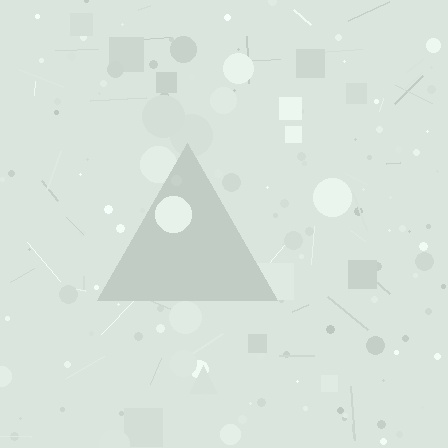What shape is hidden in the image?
A triangle is hidden in the image.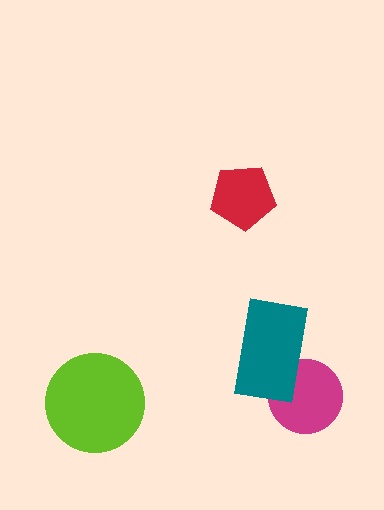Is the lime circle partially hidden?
No, no other shape covers it.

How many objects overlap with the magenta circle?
1 object overlaps with the magenta circle.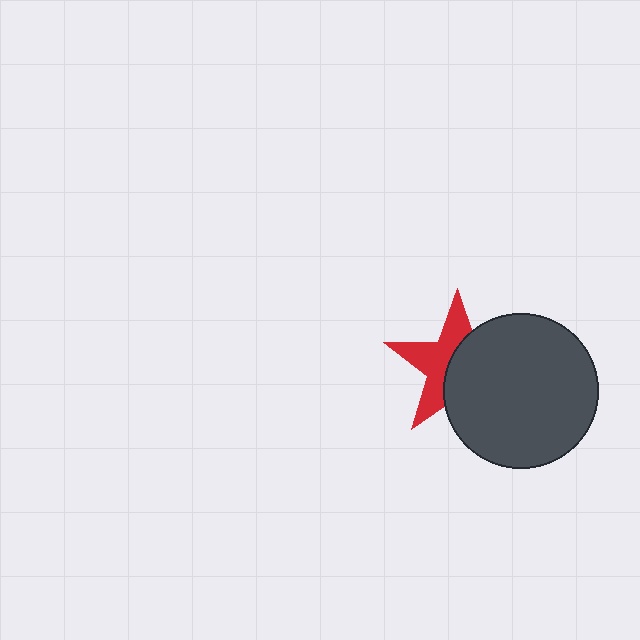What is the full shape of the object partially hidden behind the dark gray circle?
The partially hidden object is a red star.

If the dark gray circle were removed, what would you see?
You would see the complete red star.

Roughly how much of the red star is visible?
About half of it is visible (roughly 48%).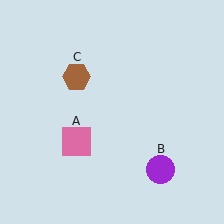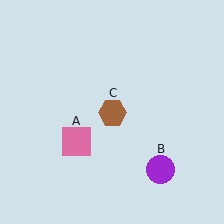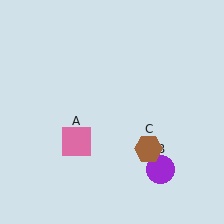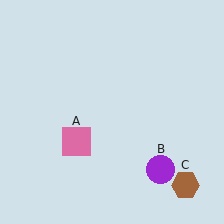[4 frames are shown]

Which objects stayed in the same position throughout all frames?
Pink square (object A) and purple circle (object B) remained stationary.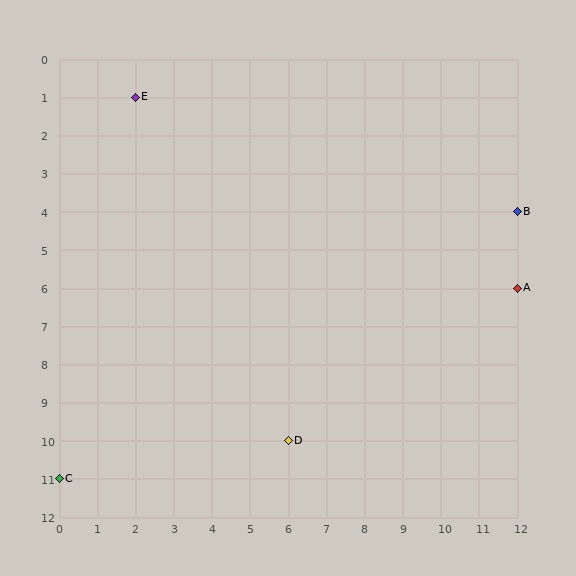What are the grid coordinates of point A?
Point A is at grid coordinates (12, 6).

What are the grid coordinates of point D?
Point D is at grid coordinates (6, 10).